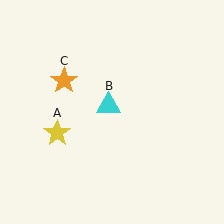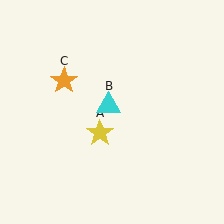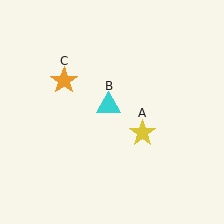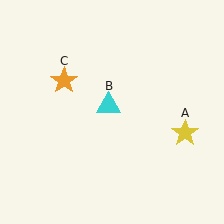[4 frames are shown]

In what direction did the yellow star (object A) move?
The yellow star (object A) moved right.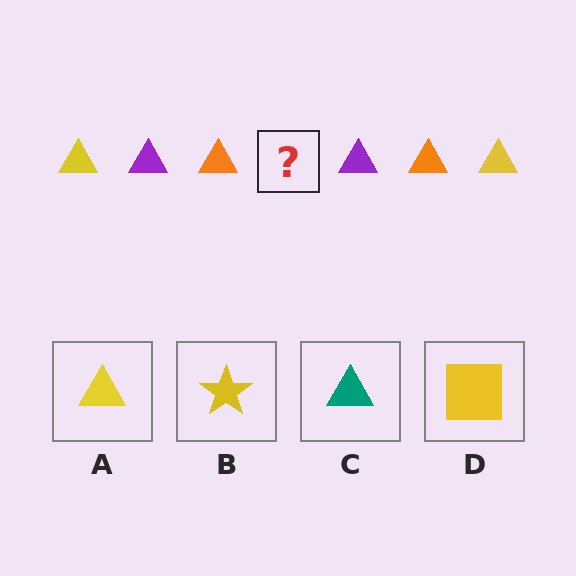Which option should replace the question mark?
Option A.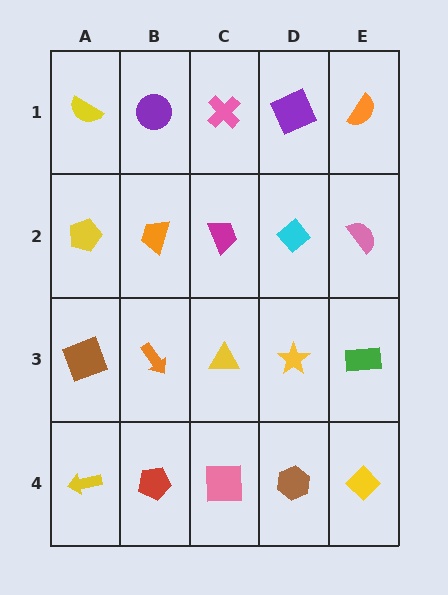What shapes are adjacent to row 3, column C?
A magenta trapezoid (row 2, column C), a pink square (row 4, column C), an orange arrow (row 3, column B), a yellow star (row 3, column D).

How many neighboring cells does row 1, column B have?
3.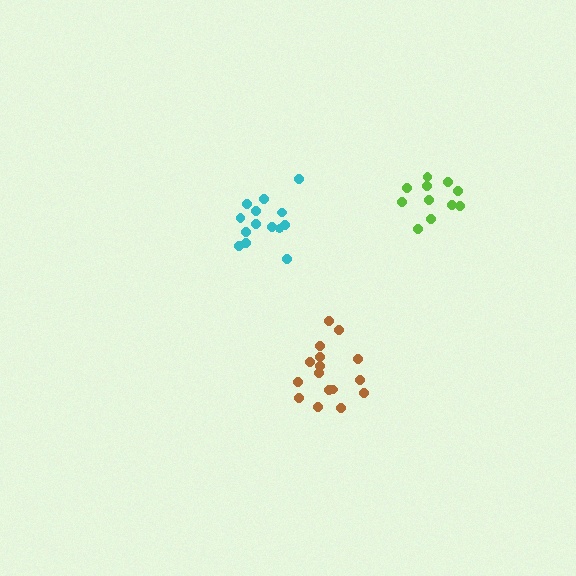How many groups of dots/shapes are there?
There are 3 groups.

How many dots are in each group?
Group 1: 11 dots, Group 2: 16 dots, Group 3: 14 dots (41 total).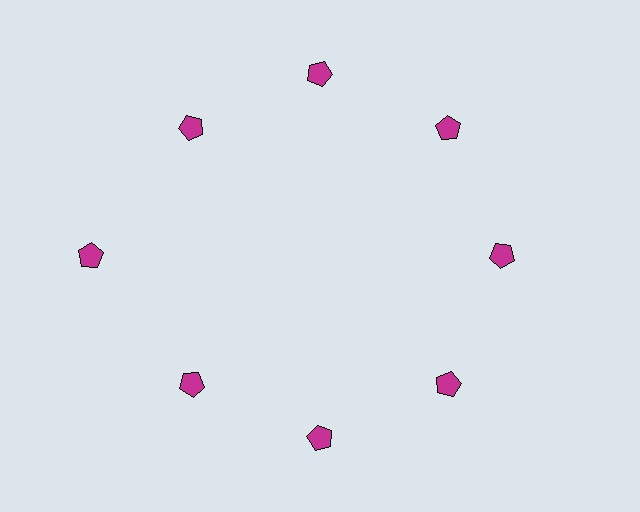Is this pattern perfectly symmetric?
No. The 8 magenta pentagons are arranged in a ring, but one element near the 9 o'clock position is pushed outward from the center, breaking the 8-fold rotational symmetry.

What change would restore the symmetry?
The symmetry would be restored by moving it inward, back onto the ring so that all 8 pentagons sit at equal angles and equal distance from the center.